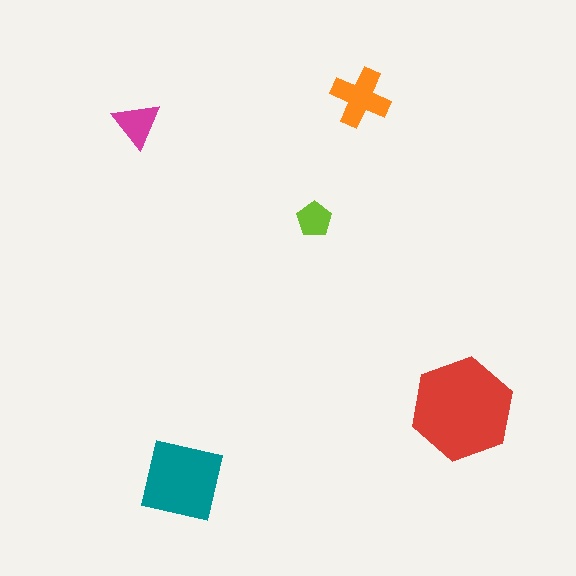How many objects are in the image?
There are 5 objects in the image.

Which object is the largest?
The red hexagon.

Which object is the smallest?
The lime pentagon.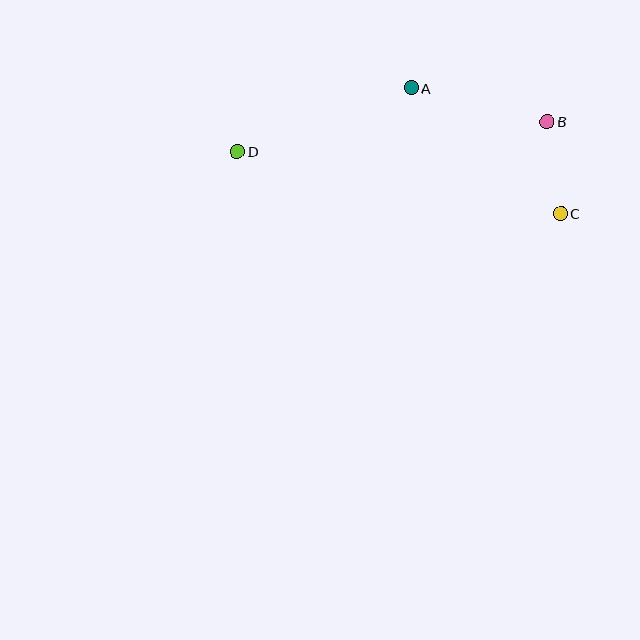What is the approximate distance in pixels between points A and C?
The distance between A and C is approximately 195 pixels.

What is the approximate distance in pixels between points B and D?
The distance between B and D is approximately 311 pixels.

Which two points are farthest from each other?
Points C and D are farthest from each other.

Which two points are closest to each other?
Points B and C are closest to each other.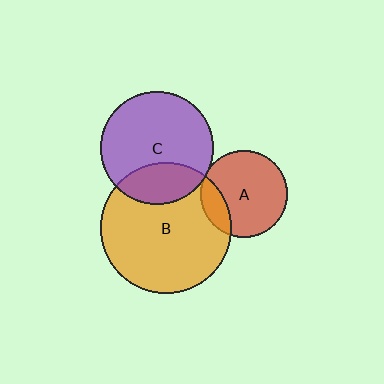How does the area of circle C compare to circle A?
Approximately 1.7 times.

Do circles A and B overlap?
Yes.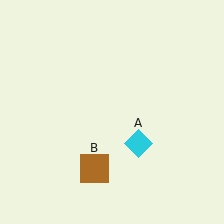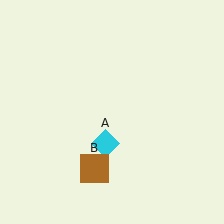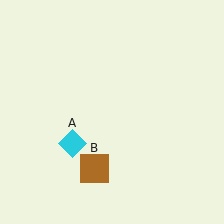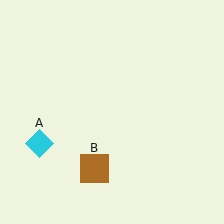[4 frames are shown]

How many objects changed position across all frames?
1 object changed position: cyan diamond (object A).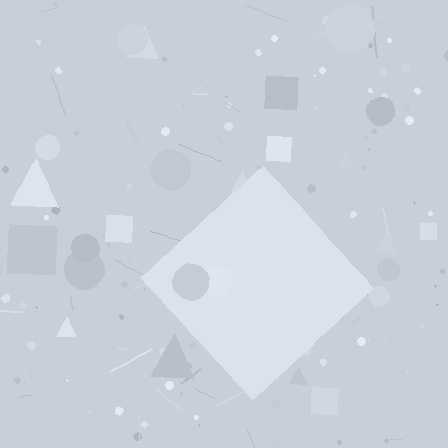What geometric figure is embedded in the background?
A diamond is embedded in the background.